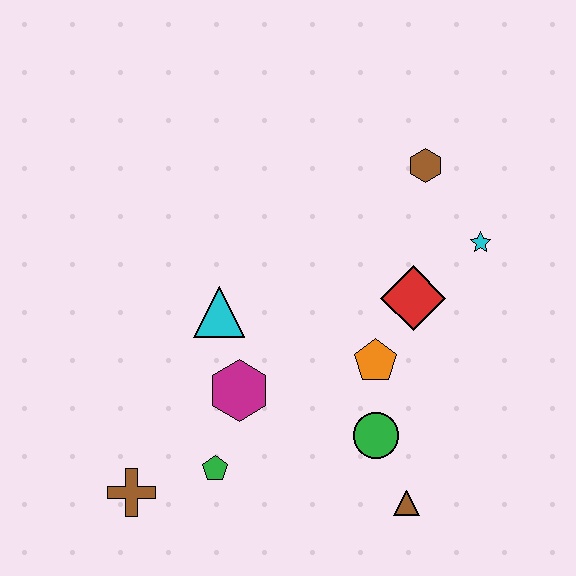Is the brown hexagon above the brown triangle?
Yes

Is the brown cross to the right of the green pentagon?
No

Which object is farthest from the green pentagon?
The brown hexagon is farthest from the green pentagon.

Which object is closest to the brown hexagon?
The cyan star is closest to the brown hexagon.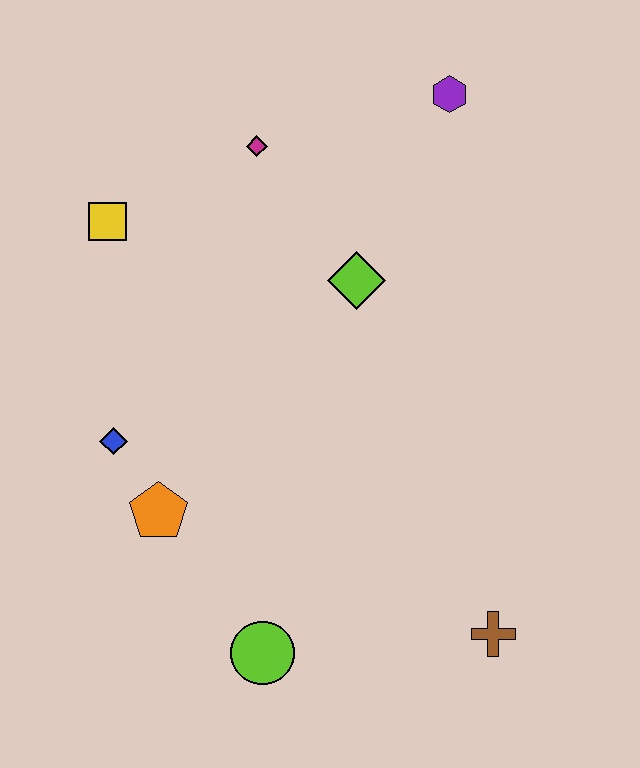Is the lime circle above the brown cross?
No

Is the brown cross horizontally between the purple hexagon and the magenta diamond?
No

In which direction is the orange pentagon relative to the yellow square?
The orange pentagon is below the yellow square.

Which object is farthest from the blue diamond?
The purple hexagon is farthest from the blue diamond.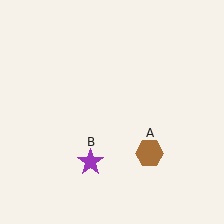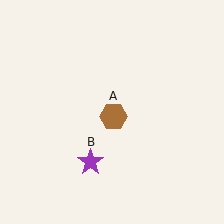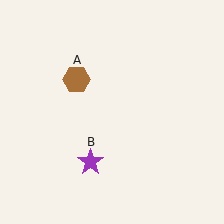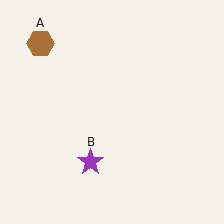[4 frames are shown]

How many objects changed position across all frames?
1 object changed position: brown hexagon (object A).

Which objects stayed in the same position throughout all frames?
Purple star (object B) remained stationary.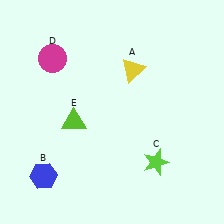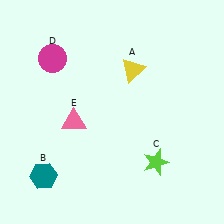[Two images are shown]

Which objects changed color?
B changed from blue to teal. E changed from lime to pink.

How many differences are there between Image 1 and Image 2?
There are 2 differences between the two images.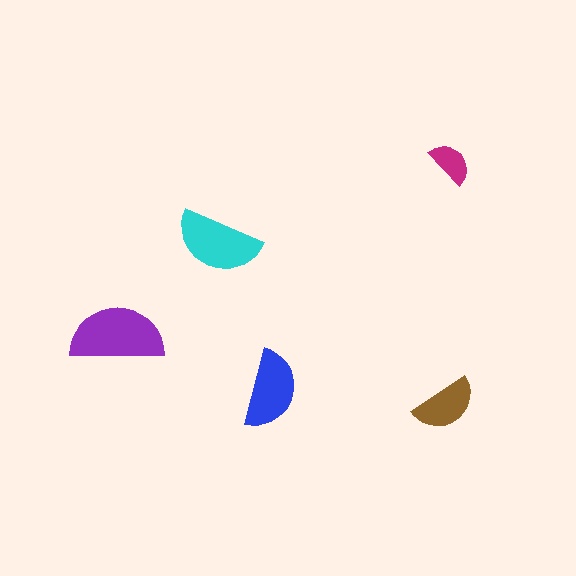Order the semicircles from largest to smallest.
the purple one, the cyan one, the blue one, the brown one, the magenta one.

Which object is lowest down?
The brown semicircle is bottommost.